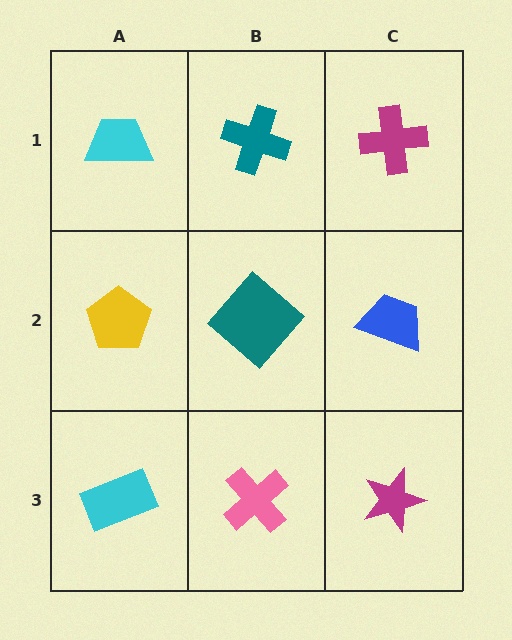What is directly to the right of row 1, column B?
A magenta cross.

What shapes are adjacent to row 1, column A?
A yellow pentagon (row 2, column A), a teal cross (row 1, column B).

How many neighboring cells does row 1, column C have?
2.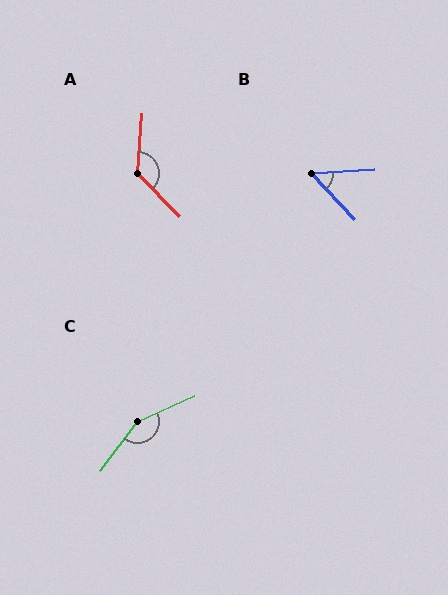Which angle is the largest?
C, at approximately 151 degrees.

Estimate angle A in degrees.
Approximately 130 degrees.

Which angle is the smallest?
B, at approximately 50 degrees.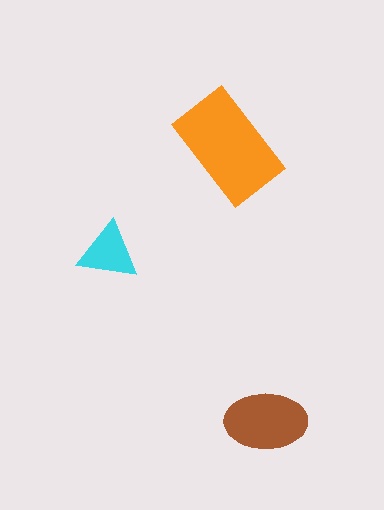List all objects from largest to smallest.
The orange rectangle, the brown ellipse, the cyan triangle.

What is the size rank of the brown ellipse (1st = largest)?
2nd.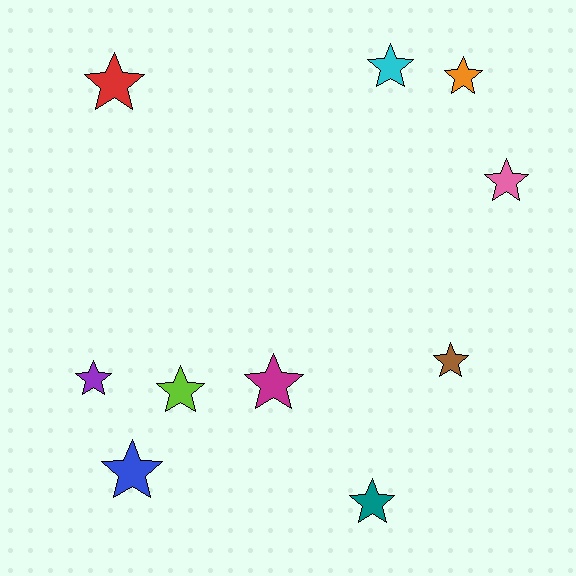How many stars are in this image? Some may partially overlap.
There are 10 stars.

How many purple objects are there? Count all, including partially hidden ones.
There is 1 purple object.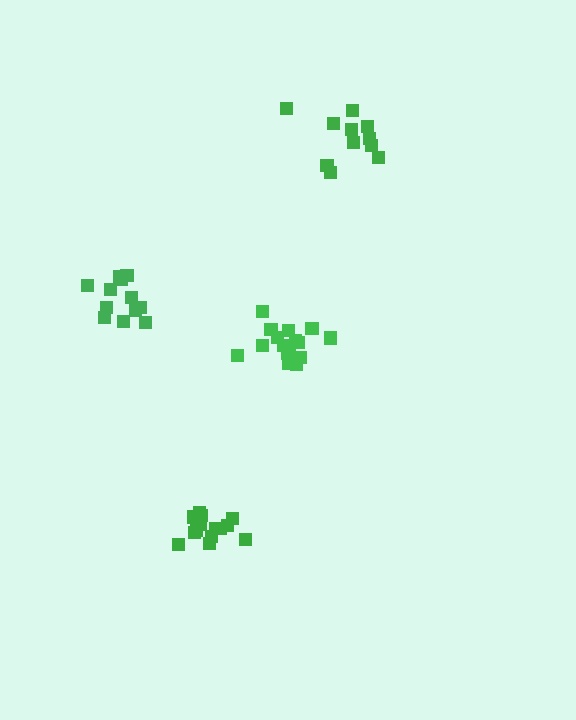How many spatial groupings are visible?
There are 4 spatial groupings.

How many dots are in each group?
Group 1: 14 dots, Group 2: 12 dots, Group 3: 12 dots, Group 4: 16 dots (54 total).